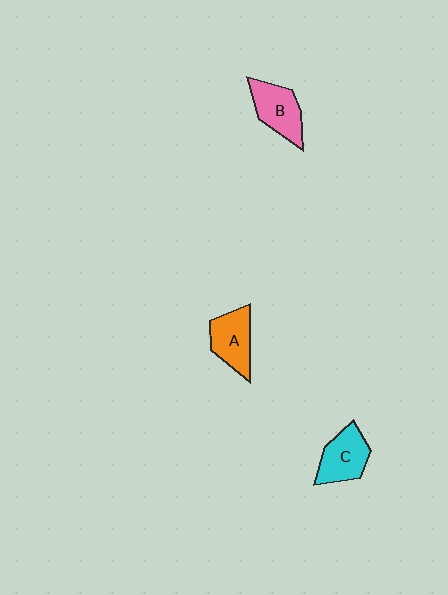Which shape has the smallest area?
Shape A (orange).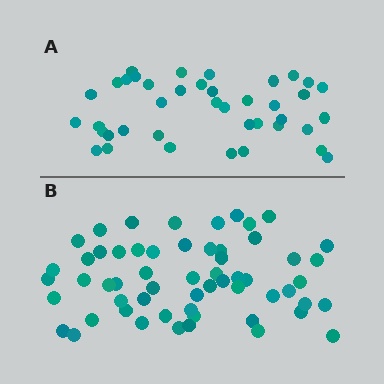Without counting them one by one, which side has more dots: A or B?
Region B (the bottom region) has more dots.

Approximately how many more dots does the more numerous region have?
Region B has approximately 20 more dots than region A.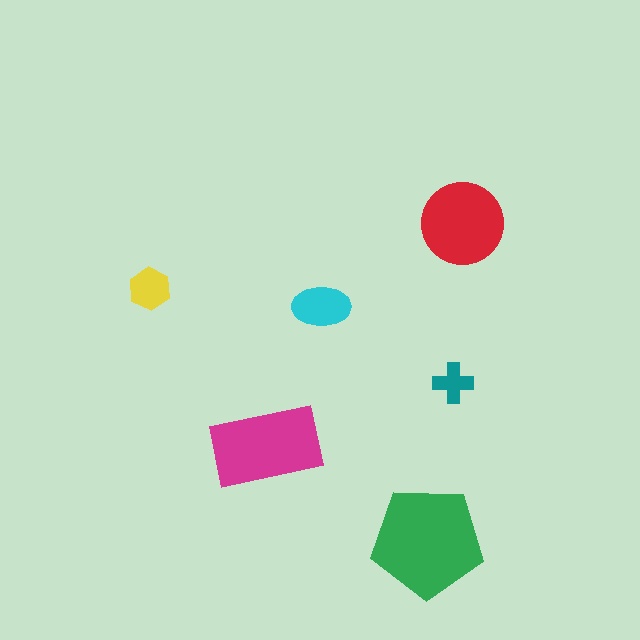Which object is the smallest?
The teal cross.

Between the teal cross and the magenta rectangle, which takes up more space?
The magenta rectangle.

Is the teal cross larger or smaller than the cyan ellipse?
Smaller.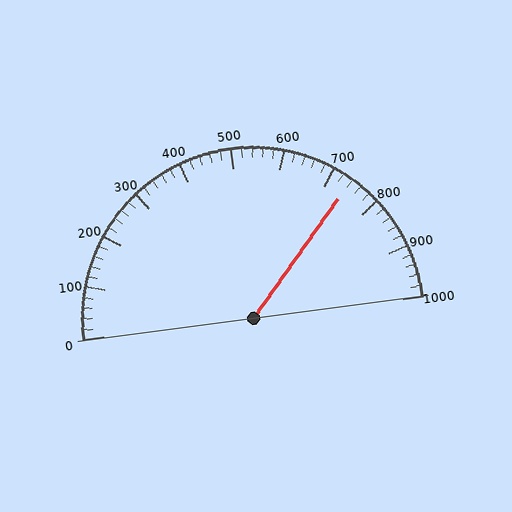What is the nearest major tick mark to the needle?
The nearest major tick mark is 700.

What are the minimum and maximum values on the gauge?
The gauge ranges from 0 to 1000.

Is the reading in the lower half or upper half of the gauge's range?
The reading is in the upper half of the range (0 to 1000).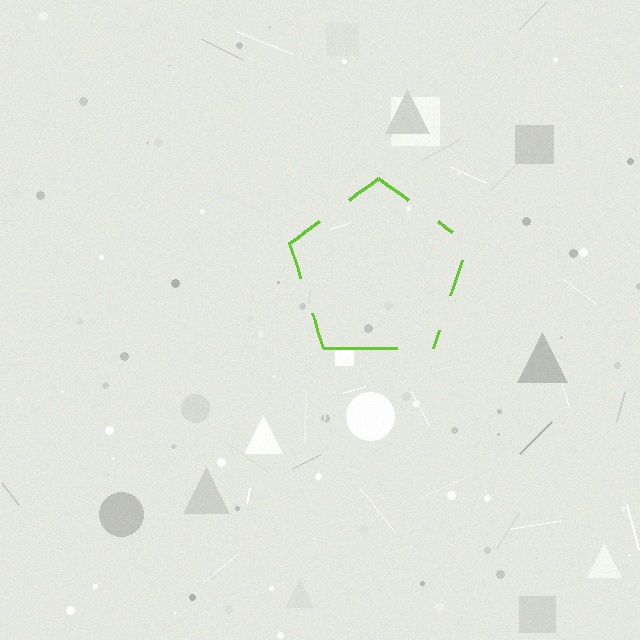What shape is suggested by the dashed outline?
The dashed outline suggests a pentagon.